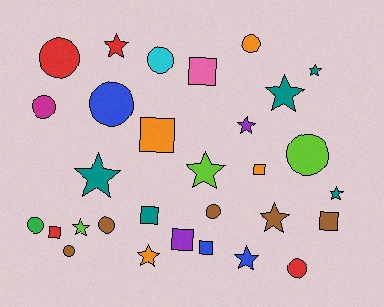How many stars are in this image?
There are 11 stars.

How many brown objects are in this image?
There are 5 brown objects.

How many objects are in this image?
There are 30 objects.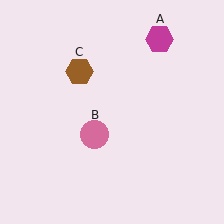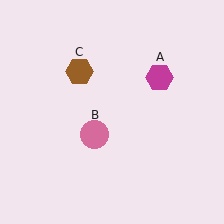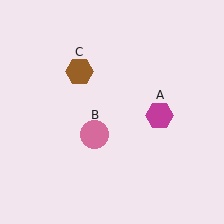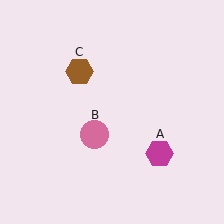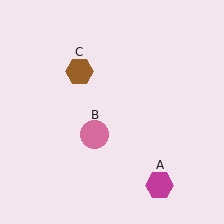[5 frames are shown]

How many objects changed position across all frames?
1 object changed position: magenta hexagon (object A).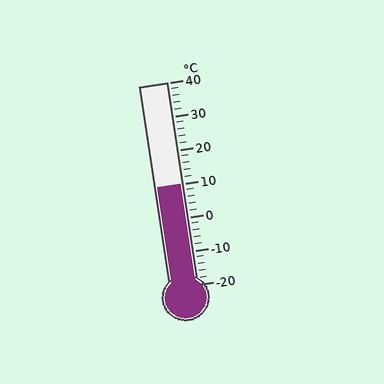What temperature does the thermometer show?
The thermometer shows approximately 10°C.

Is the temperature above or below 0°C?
The temperature is above 0°C.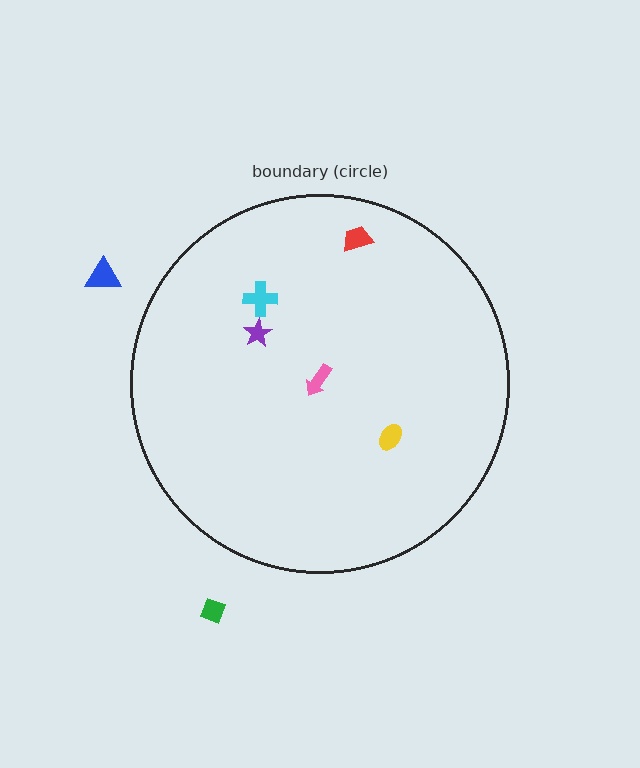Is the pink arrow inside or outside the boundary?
Inside.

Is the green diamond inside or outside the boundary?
Outside.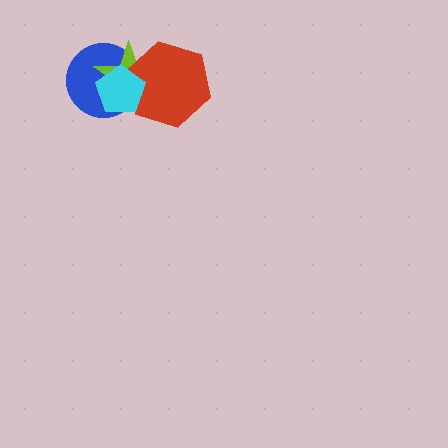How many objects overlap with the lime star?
3 objects overlap with the lime star.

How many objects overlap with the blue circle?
3 objects overlap with the blue circle.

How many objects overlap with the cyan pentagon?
3 objects overlap with the cyan pentagon.